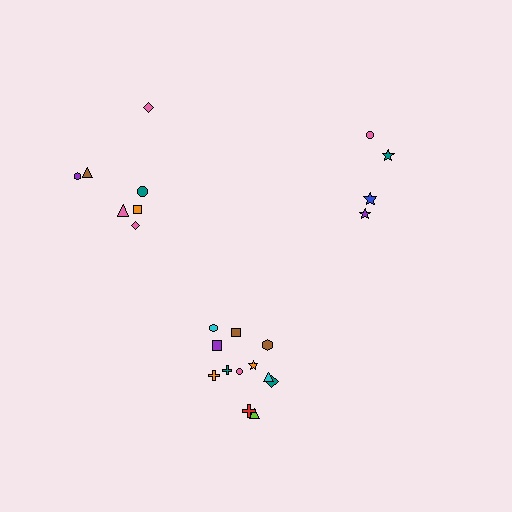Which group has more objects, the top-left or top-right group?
The top-left group.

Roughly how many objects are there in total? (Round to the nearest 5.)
Roughly 25 objects in total.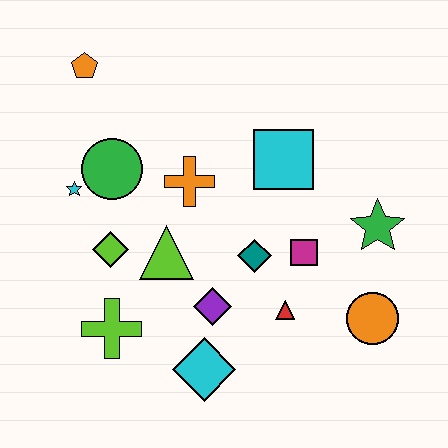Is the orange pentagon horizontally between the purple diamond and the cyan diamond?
No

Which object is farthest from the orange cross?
The orange circle is farthest from the orange cross.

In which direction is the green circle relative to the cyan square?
The green circle is to the left of the cyan square.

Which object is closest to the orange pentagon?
The green circle is closest to the orange pentagon.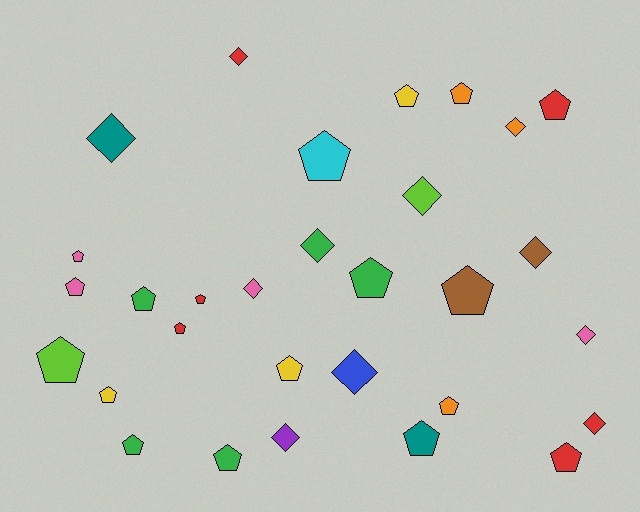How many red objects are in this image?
There are 6 red objects.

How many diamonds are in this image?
There are 11 diamonds.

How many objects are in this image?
There are 30 objects.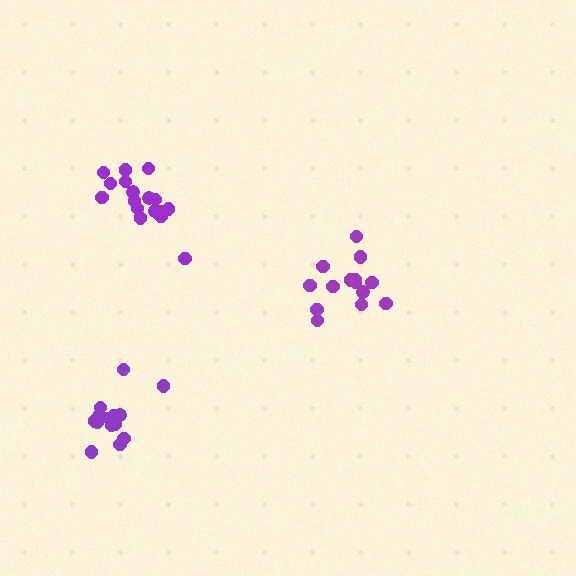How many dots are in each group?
Group 1: 14 dots, Group 2: 17 dots, Group 3: 14 dots (45 total).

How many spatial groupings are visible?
There are 3 spatial groupings.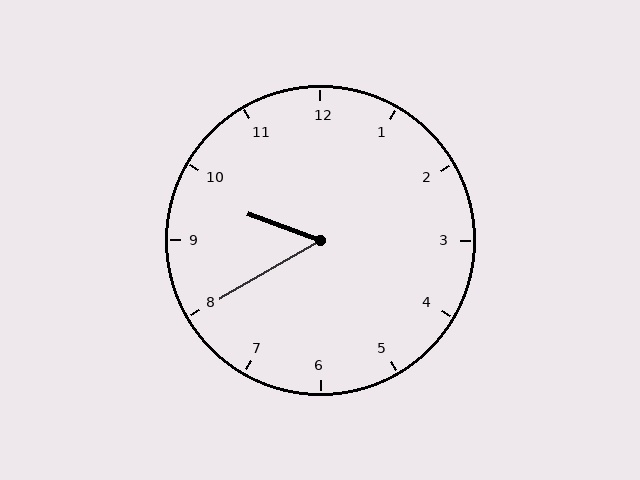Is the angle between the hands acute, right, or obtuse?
It is acute.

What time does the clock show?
9:40.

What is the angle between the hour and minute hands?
Approximately 50 degrees.